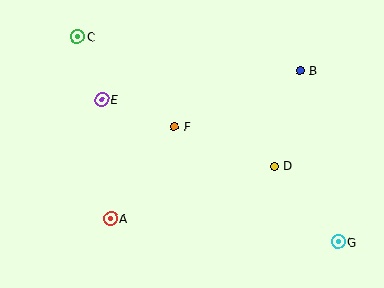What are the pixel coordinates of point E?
Point E is at (102, 100).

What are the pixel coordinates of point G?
Point G is at (338, 242).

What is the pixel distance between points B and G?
The distance between B and G is 176 pixels.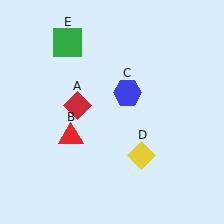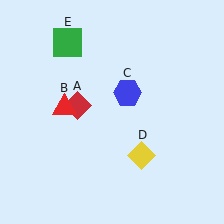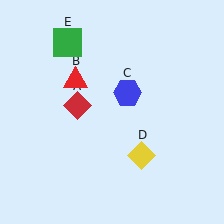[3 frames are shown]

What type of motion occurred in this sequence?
The red triangle (object B) rotated clockwise around the center of the scene.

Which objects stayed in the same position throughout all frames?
Red diamond (object A) and blue hexagon (object C) and yellow diamond (object D) and green square (object E) remained stationary.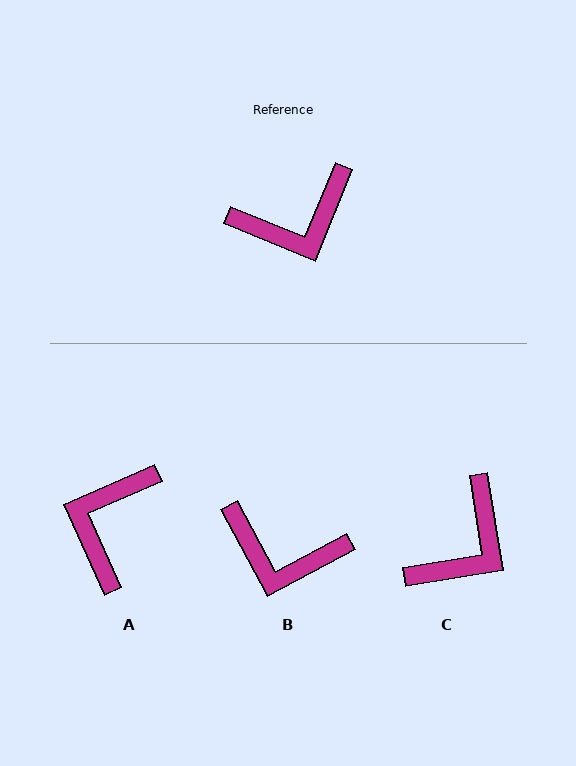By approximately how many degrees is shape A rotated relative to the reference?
Approximately 134 degrees clockwise.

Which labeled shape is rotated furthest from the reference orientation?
A, about 134 degrees away.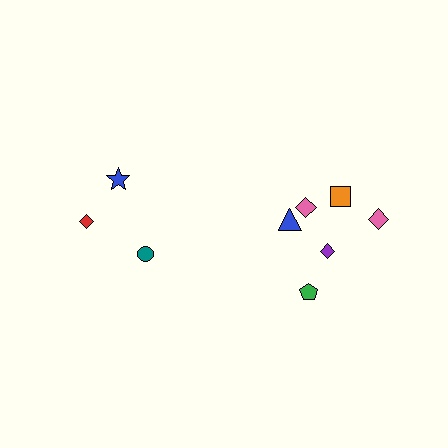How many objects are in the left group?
There are 3 objects.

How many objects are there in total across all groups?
There are 9 objects.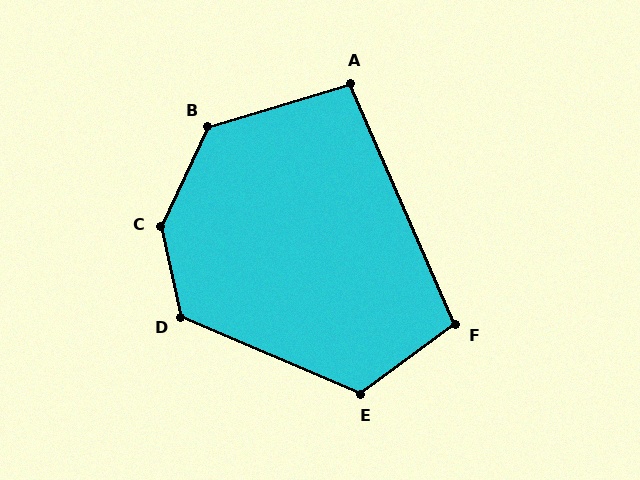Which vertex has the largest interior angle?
C, at approximately 143 degrees.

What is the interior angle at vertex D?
Approximately 125 degrees (obtuse).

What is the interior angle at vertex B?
Approximately 132 degrees (obtuse).